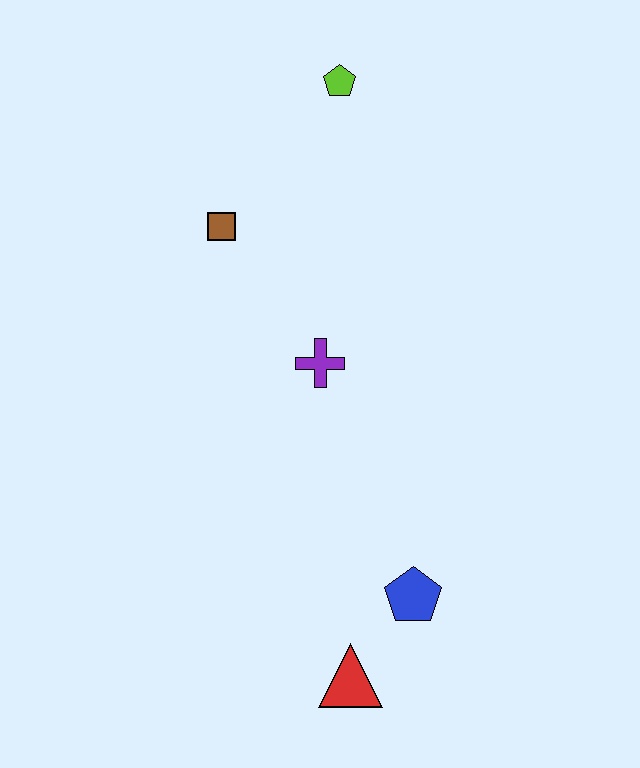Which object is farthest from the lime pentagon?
The red triangle is farthest from the lime pentagon.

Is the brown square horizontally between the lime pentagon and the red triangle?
No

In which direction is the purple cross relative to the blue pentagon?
The purple cross is above the blue pentagon.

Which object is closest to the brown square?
The purple cross is closest to the brown square.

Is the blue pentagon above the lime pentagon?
No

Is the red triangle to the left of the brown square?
No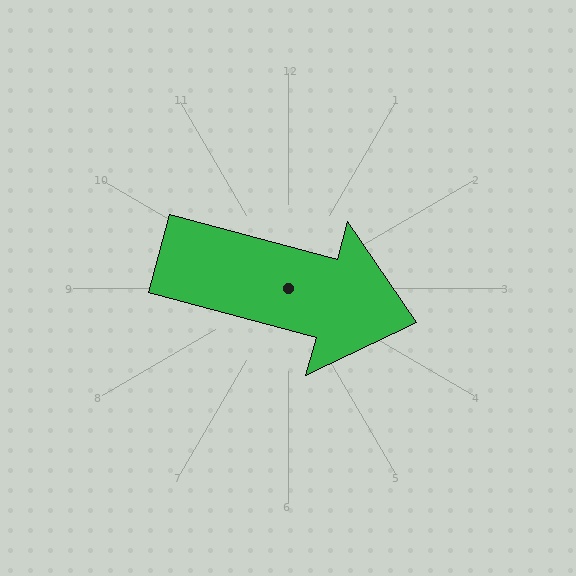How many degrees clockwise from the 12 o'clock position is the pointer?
Approximately 105 degrees.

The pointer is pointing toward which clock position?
Roughly 4 o'clock.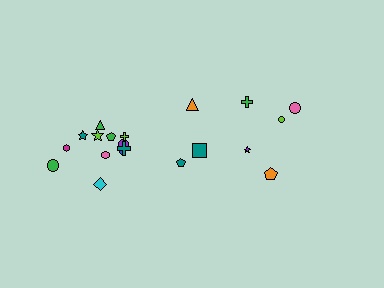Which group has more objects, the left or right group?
The left group.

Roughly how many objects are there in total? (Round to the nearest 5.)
Roughly 20 objects in total.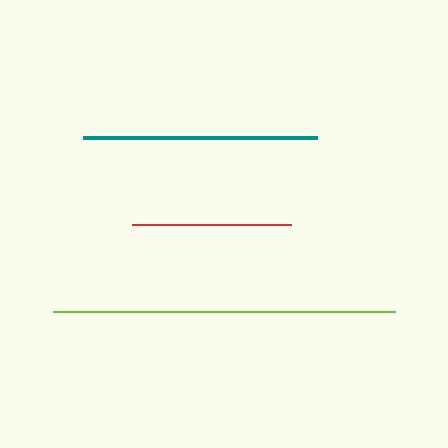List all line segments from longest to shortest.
From longest to shortest: lime, teal, red.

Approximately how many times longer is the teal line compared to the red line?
The teal line is approximately 1.5 times the length of the red line.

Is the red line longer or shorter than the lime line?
The lime line is longer than the red line.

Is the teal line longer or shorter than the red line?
The teal line is longer than the red line.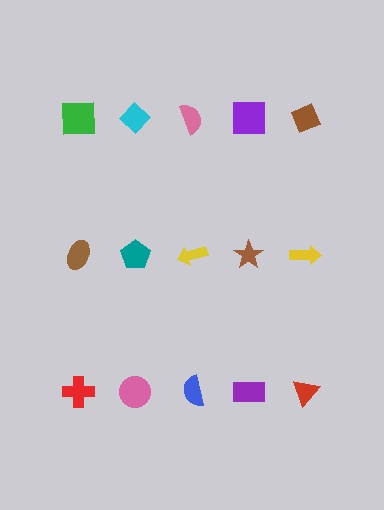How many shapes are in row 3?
5 shapes.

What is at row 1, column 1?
A green square.